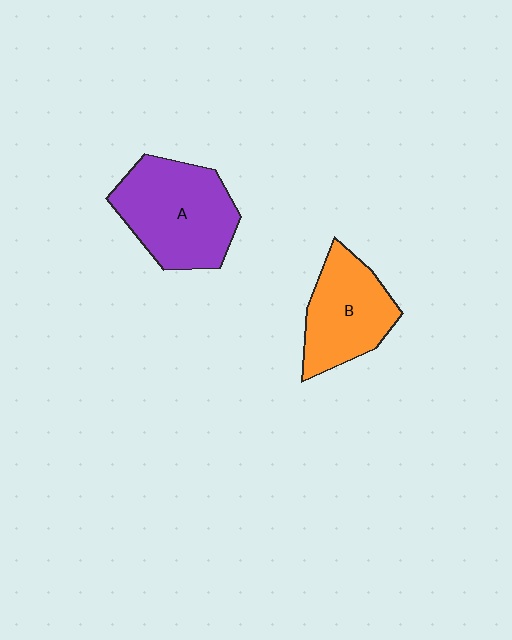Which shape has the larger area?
Shape A (purple).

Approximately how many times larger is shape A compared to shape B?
Approximately 1.3 times.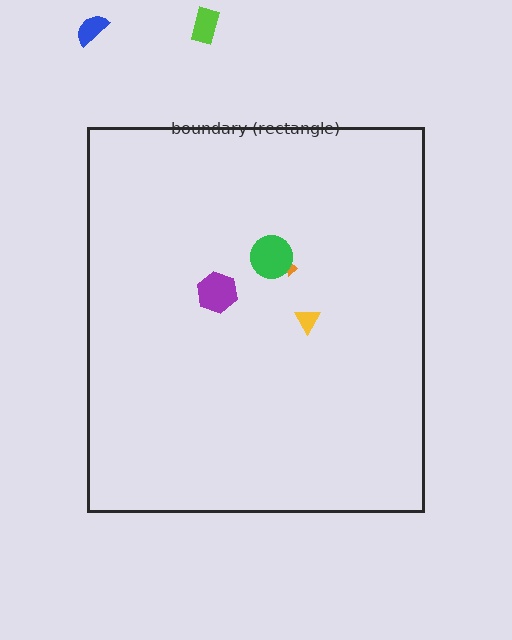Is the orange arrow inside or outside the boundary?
Inside.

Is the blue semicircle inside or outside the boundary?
Outside.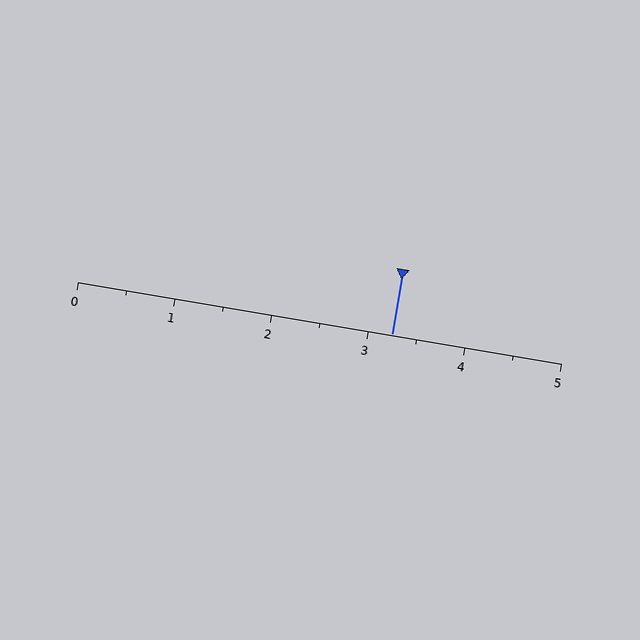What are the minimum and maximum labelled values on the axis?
The axis runs from 0 to 5.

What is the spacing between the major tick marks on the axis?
The major ticks are spaced 1 apart.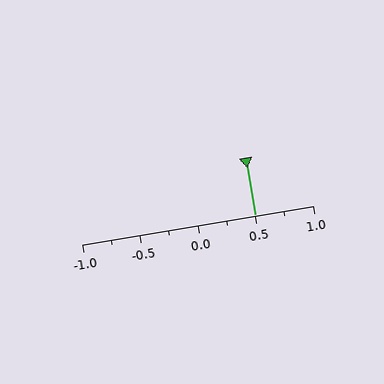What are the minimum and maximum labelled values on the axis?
The axis runs from -1.0 to 1.0.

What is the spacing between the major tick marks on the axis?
The major ticks are spaced 0.5 apart.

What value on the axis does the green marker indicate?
The marker indicates approximately 0.5.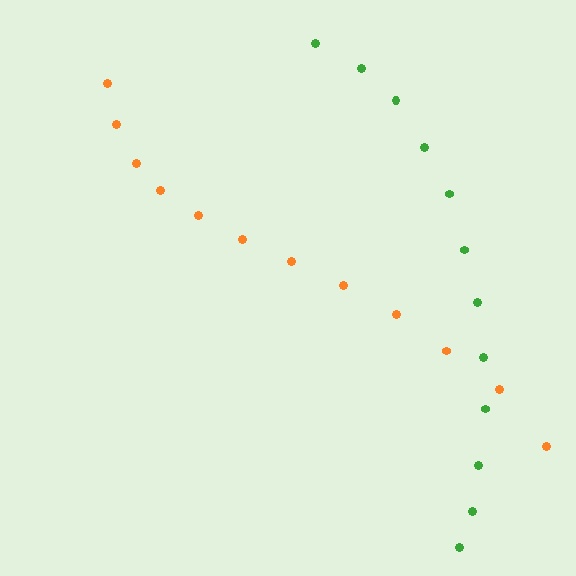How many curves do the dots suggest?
There are 2 distinct paths.